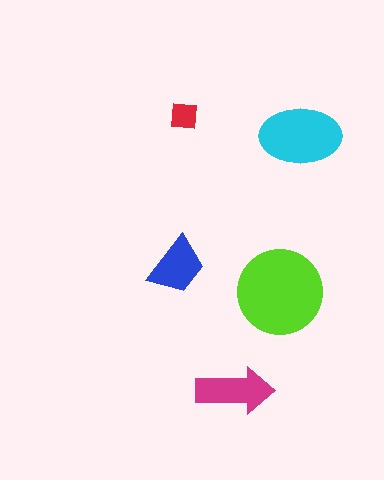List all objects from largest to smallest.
The lime circle, the cyan ellipse, the magenta arrow, the blue trapezoid, the red square.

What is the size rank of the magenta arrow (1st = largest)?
3rd.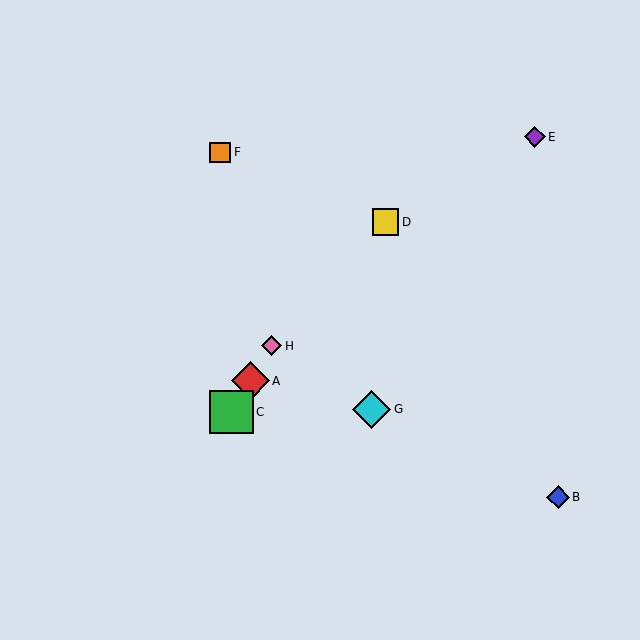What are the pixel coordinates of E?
Object E is at (535, 137).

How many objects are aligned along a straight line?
3 objects (A, C, H) are aligned along a straight line.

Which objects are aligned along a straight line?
Objects A, C, H are aligned along a straight line.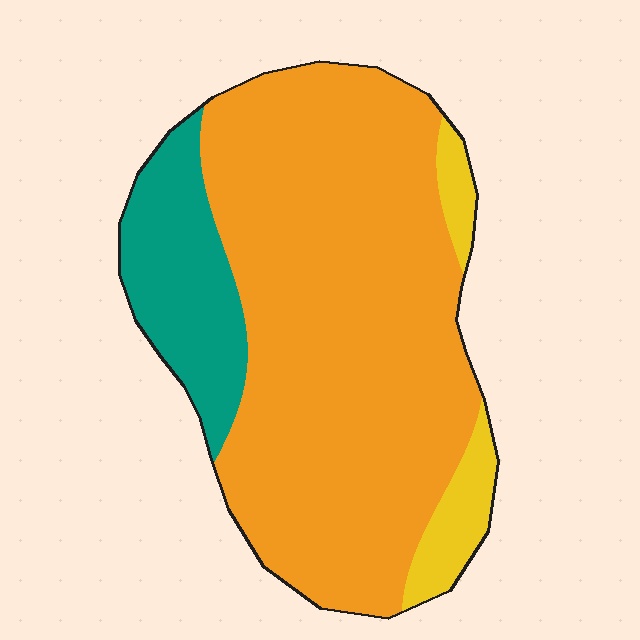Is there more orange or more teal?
Orange.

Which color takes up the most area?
Orange, at roughly 75%.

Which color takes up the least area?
Yellow, at roughly 10%.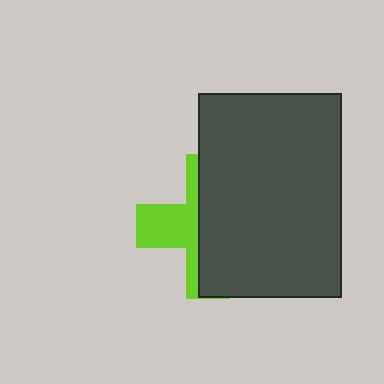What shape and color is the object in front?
The object in front is a dark gray rectangle.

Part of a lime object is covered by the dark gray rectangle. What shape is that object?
It is a cross.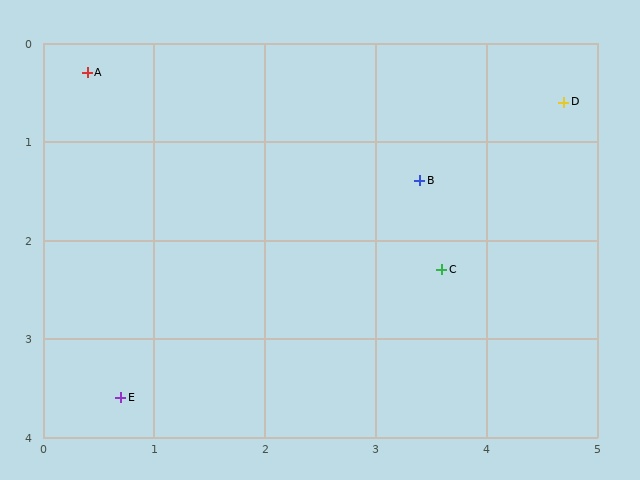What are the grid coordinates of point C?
Point C is at approximately (3.6, 2.3).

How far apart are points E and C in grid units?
Points E and C are about 3.2 grid units apart.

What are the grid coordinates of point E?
Point E is at approximately (0.7, 3.6).